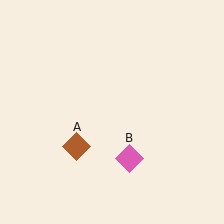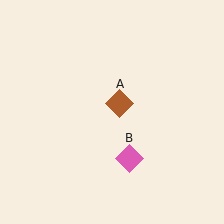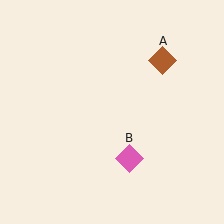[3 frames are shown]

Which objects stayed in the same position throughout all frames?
Pink diamond (object B) remained stationary.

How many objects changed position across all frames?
1 object changed position: brown diamond (object A).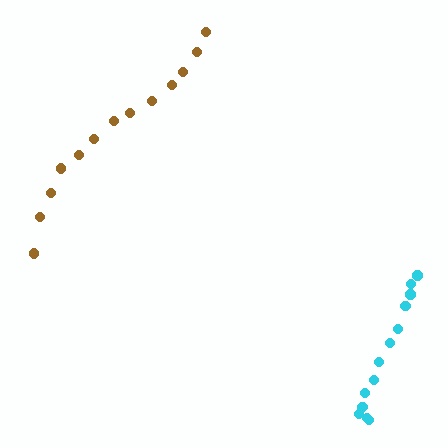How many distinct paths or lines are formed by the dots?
There are 2 distinct paths.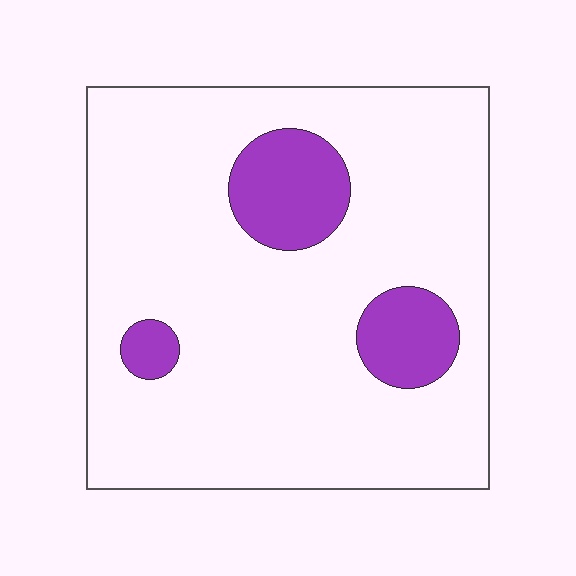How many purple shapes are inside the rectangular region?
3.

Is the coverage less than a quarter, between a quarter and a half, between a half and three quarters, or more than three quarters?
Less than a quarter.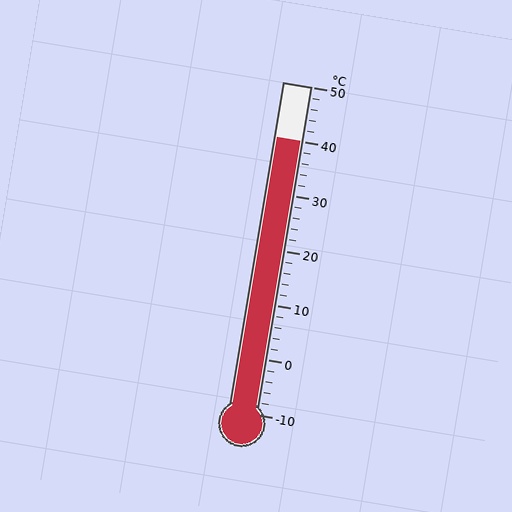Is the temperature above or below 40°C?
The temperature is at 40°C.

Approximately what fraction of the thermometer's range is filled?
The thermometer is filled to approximately 85% of its range.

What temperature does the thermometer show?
The thermometer shows approximately 40°C.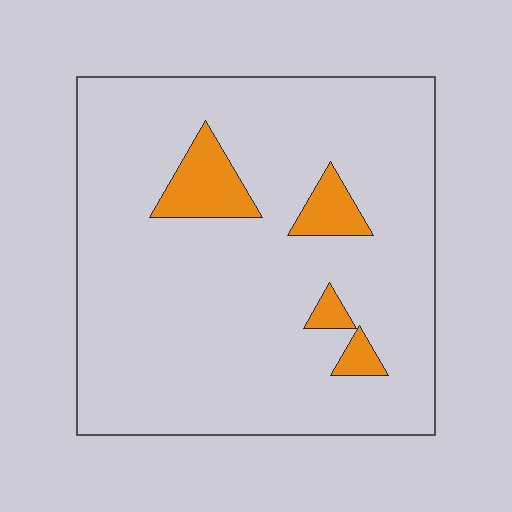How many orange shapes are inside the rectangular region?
4.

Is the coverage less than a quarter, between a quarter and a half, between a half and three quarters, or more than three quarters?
Less than a quarter.